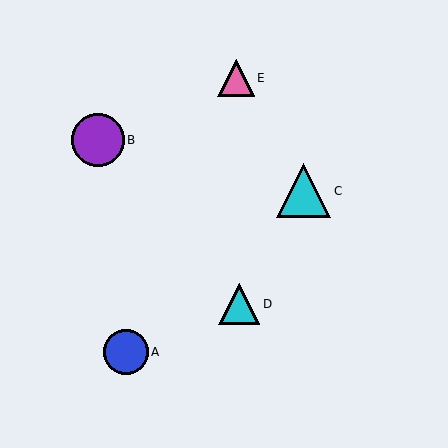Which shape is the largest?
The cyan triangle (labeled C) is the largest.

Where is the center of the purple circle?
The center of the purple circle is at (98, 140).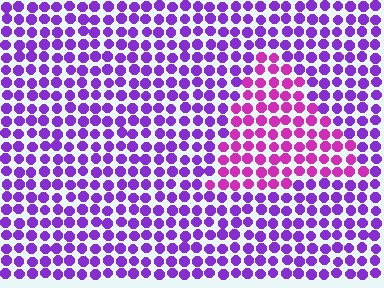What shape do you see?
I see a triangle.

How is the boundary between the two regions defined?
The boundary is defined purely by a slight shift in hue (about 37 degrees). Spacing, size, and orientation are identical on both sides.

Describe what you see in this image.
The image is filled with small purple elements in a uniform arrangement. A triangle-shaped region is visible where the elements are tinted to a slightly different hue, forming a subtle color boundary.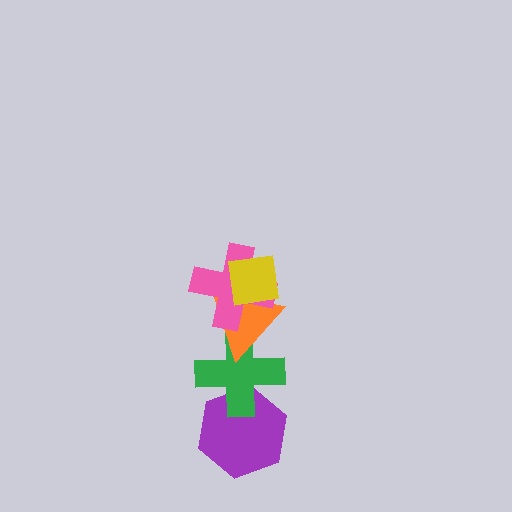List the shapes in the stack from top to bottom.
From top to bottom: the yellow square, the pink cross, the orange triangle, the green cross, the purple hexagon.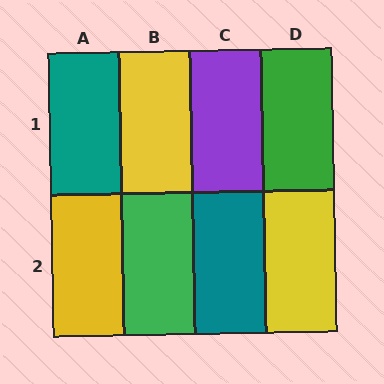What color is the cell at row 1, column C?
Purple.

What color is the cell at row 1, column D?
Green.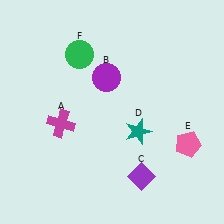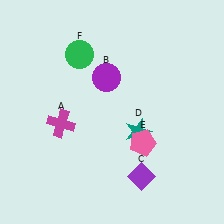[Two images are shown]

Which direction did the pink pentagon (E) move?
The pink pentagon (E) moved left.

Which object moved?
The pink pentagon (E) moved left.